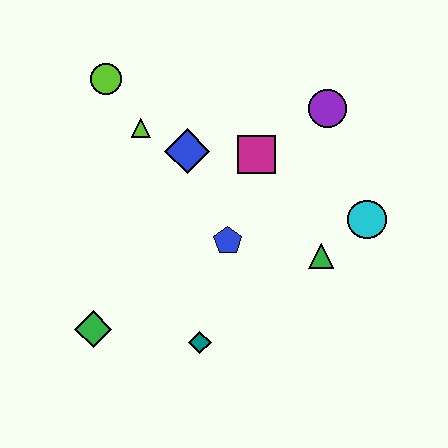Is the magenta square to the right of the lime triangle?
Yes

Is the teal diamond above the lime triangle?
No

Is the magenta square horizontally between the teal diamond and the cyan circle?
Yes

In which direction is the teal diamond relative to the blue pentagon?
The teal diamond is below the blue pentagon.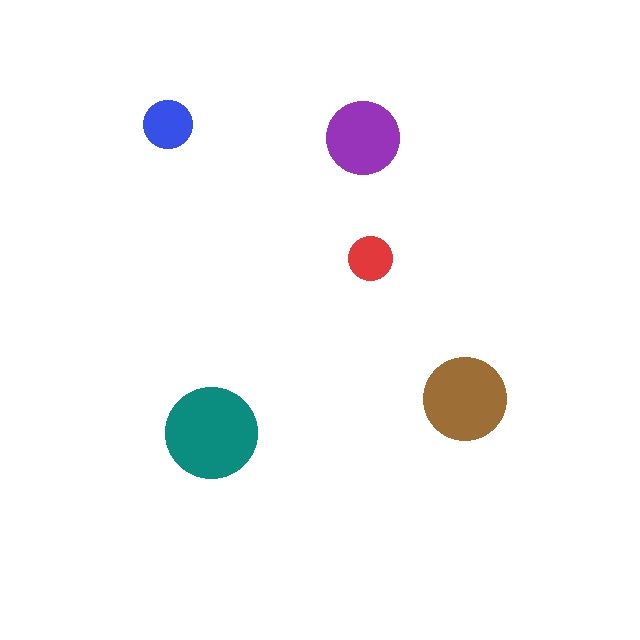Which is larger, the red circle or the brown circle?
The brown one.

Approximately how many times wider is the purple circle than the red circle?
About 1.5 times wider.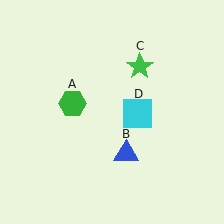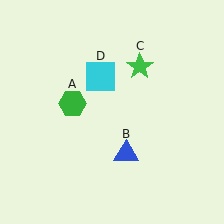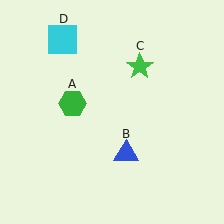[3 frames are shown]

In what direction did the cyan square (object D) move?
The cyan square (object D) moved up and to the left.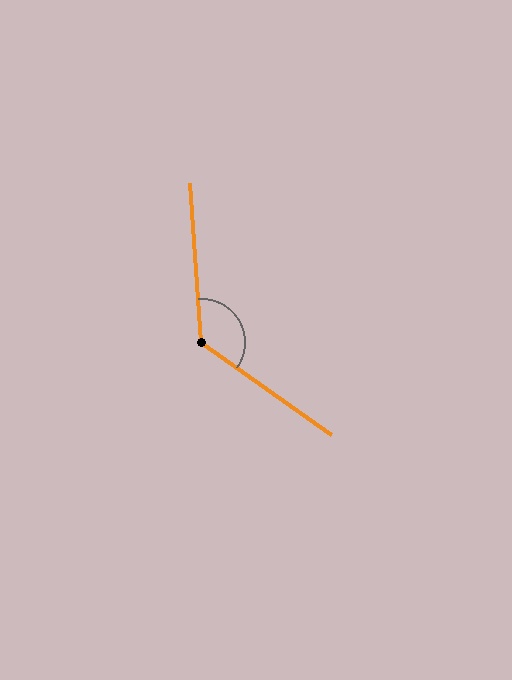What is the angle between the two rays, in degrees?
Approximately 129 degrees.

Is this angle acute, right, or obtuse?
It is obtuse.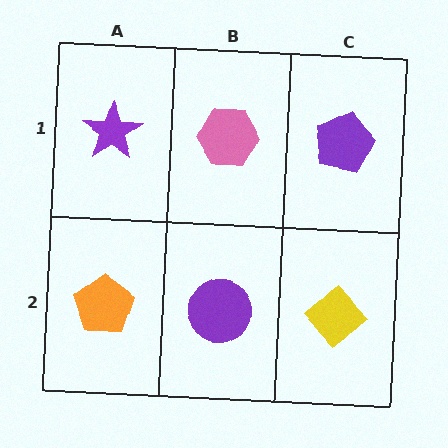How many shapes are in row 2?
3 shapes.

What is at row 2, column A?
An orange pentagon.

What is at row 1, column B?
A pink hexagon.